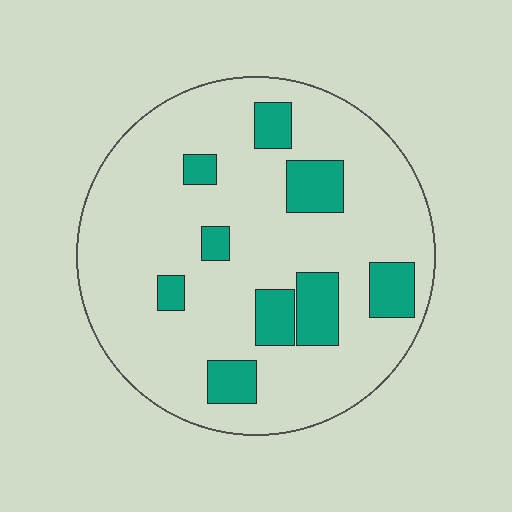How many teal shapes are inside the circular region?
9.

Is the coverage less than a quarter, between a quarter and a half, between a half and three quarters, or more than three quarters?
Less than a quarter.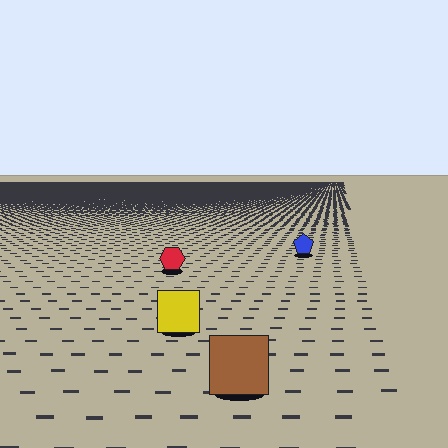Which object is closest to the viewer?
The brown square is closest. The texture marks near it are larger and more spread out.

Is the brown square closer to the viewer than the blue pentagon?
Yes. The brown square is closer — you can tell from the texture gradient: the ground texture is coarser near it.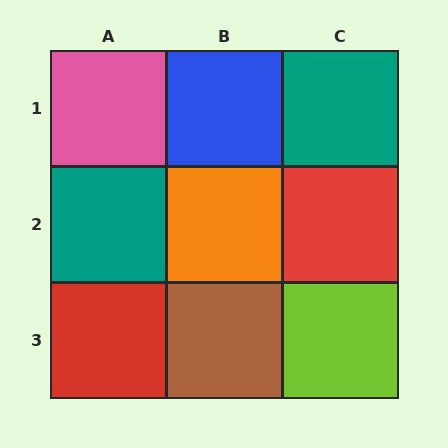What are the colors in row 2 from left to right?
Teal, orange, red.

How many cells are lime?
1 cell is lime.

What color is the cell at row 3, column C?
Lime.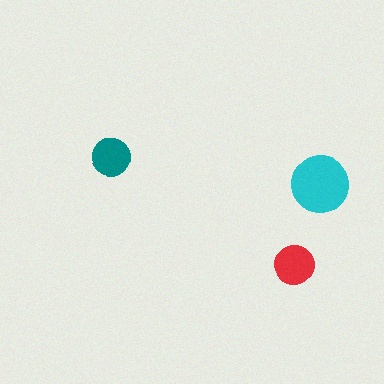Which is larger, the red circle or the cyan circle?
The cyan one.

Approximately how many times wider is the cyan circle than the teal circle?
About 1.5 times wider.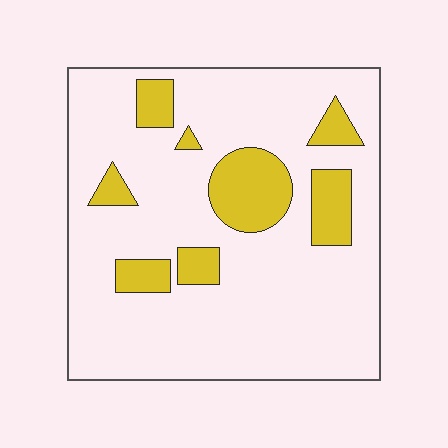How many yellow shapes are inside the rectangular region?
8.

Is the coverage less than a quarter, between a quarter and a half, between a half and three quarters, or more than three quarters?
Less than a quarter.